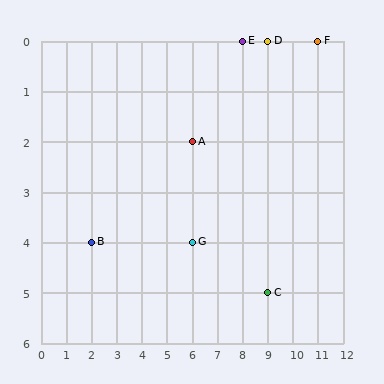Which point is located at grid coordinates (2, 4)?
Point B is at (2, 4).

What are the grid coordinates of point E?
Point E is at grid coordinates (8, 0).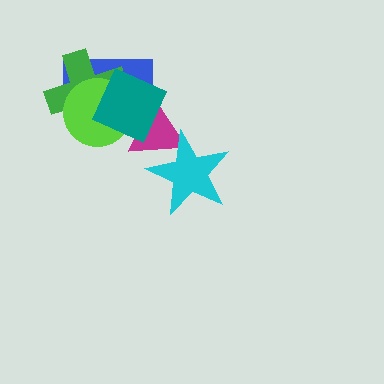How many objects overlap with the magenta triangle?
3 objects overlap with the magenta triangle.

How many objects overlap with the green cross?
3 objects overlap with the green cross.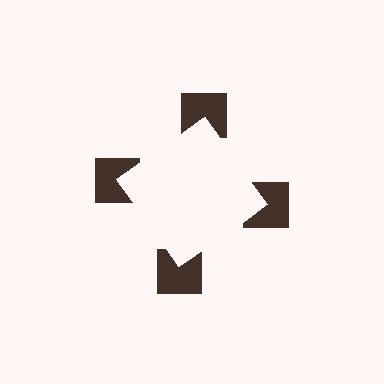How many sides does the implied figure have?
4 sides.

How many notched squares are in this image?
There are 4 — one at each vertex of the illusory square.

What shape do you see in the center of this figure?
An illusory square — its edges are inferred from the aligned wedge cuts in the notched squares, not physically drawn.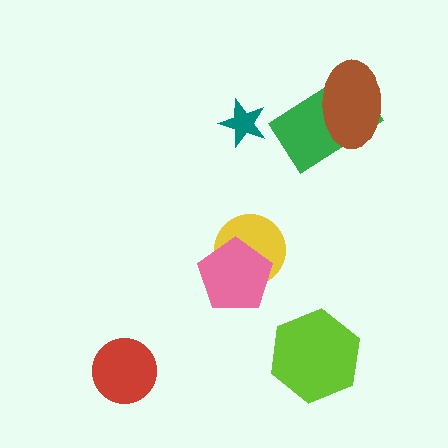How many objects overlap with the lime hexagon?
0 objects overlap with the lime hexagon.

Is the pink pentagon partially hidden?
No, no other shape covers it.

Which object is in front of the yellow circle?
The pink pentagon is in front of the yellow circle.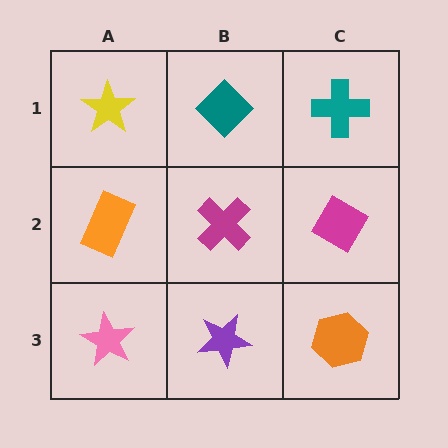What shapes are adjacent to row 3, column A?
An orange rectangle (row 2, column A), a purple star (row 3, column B).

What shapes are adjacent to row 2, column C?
A teal cross (row 1, column C), an orange hexagon (row 3, column C), a magenta cross (row 2, column B).